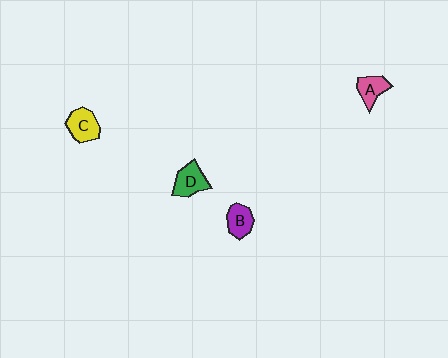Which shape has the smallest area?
Shape A (pink).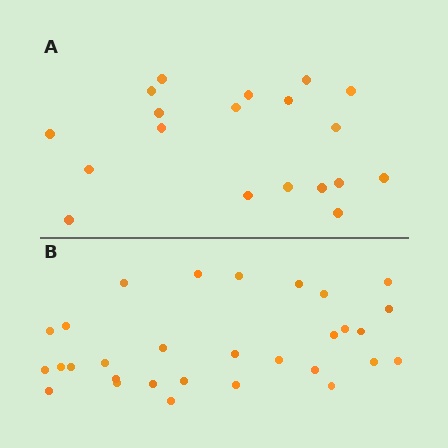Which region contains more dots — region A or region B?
Region B (the bottom region) has more dots.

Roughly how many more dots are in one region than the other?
Region B has roughly 12 or so more dots than region A.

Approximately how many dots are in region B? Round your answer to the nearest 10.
About 30 dots.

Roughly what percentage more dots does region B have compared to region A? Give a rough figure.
About 60% more.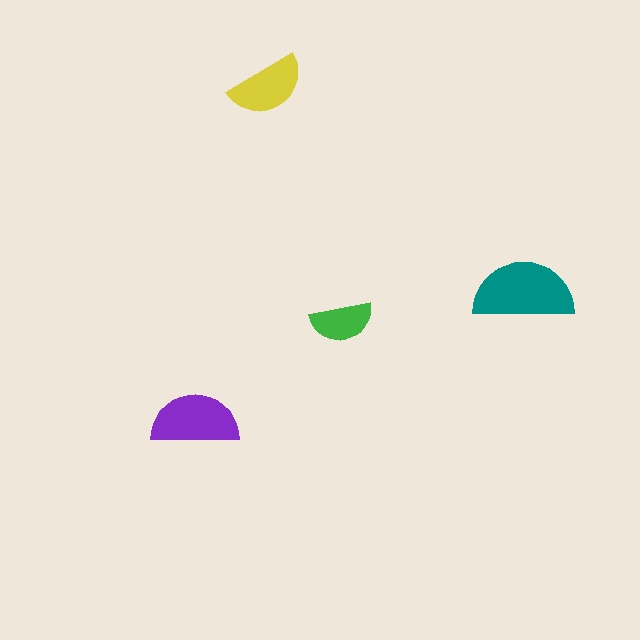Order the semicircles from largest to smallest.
the teal one, the purple one, the yellow one, the green one.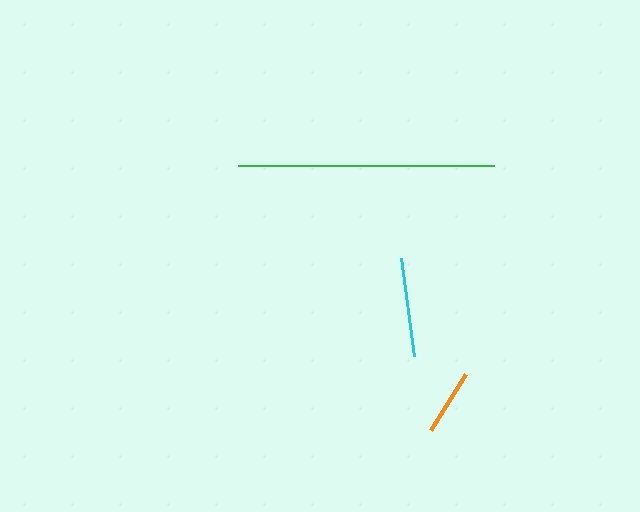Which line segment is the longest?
The green line is the longest at approximately 256 pixels.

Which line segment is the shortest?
The orange line is the shortest at approximately 66 pixels.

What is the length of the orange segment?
The orange segment is approximately 66 pixels long.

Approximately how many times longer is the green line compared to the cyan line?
The green line is approximately 2.6 times the length of the cyan line.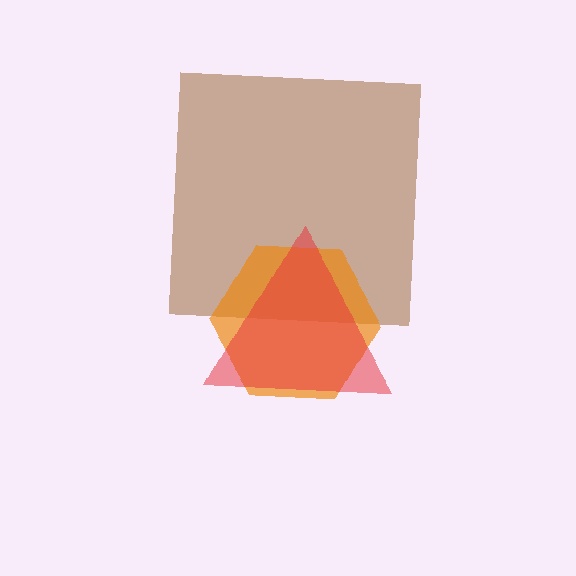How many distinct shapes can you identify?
There are 3 distinct shapes: a brown square, an orange hexagon, a red triangle.